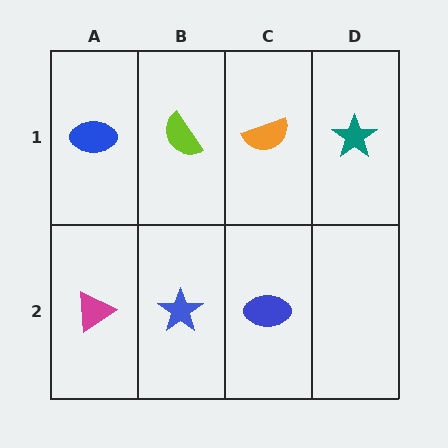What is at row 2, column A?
A magenta triangle.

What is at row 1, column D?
A teal star.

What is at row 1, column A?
A blue ellipse.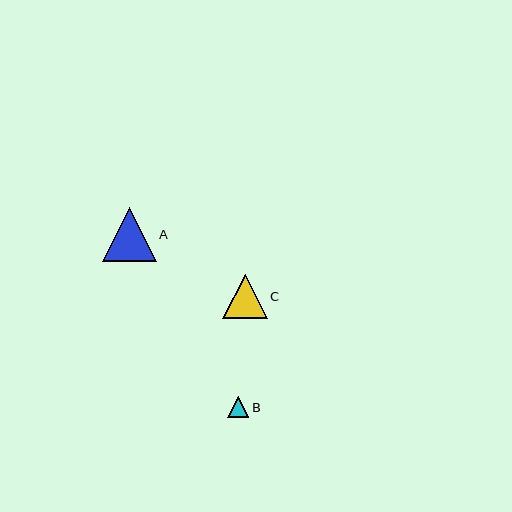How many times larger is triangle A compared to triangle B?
Triangle A is approximately 2.6 times the size of triangle B.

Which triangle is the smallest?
Triangle B is the smallest with a size of approximately 21 pixels.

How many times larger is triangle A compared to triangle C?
Triangle A is approximately 1.2 times the size of triangle C.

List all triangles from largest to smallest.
From largest to smallest: A, C, B.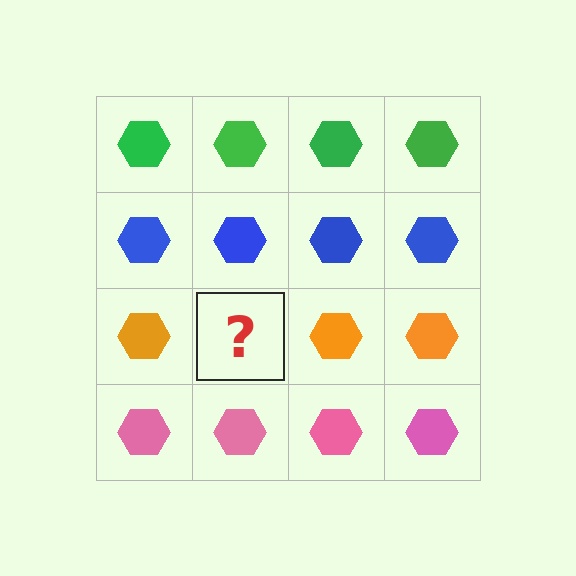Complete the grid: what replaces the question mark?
The question mark should be replaced with an orange hexagon.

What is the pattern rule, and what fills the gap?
The rule is that each row has a consistent color. The gap should be filled with an orange hexagon.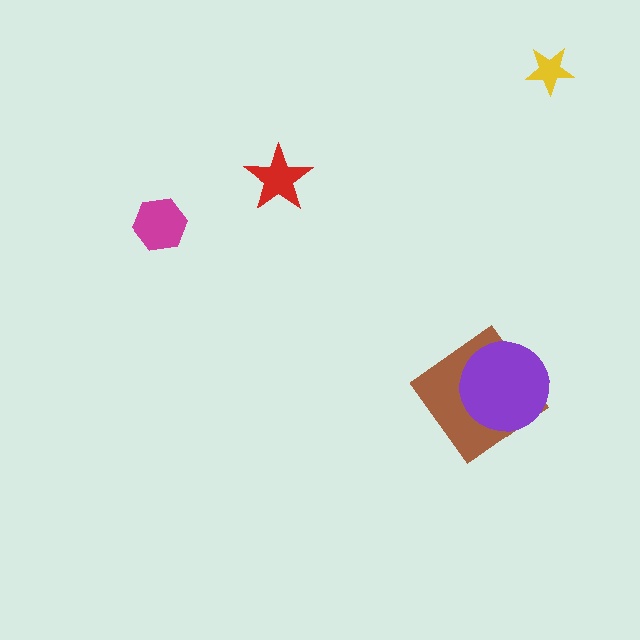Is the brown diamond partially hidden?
Yes, it is partially covered by another shape.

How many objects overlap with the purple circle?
1 object overlaps with the purple circle.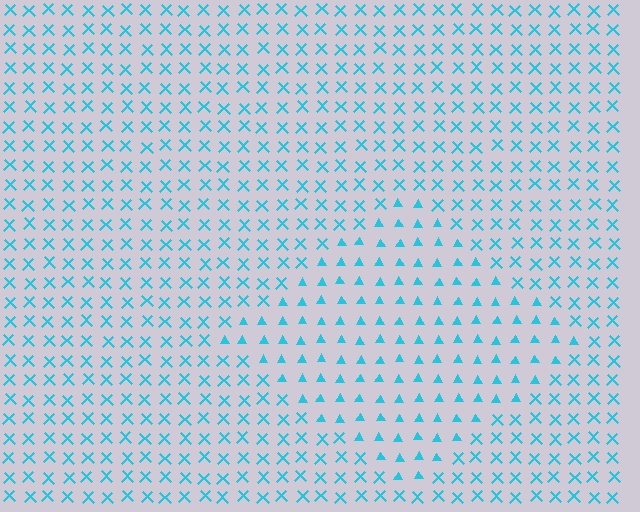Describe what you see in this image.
The image is filled with small cyan elements arranged in a uniform grid. A diamond-shaped region contains triangles, while the surrounding area contains X marks. The boundary is defined purely by the change in element shape.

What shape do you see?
I see a diamond.